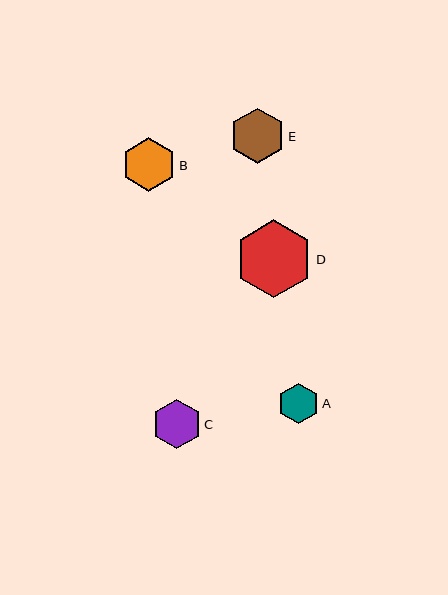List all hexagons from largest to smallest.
From largest to smallest: D, E, B, C, A.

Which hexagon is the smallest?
Hexagon A is the smallest with a size of approximately 41 pixels.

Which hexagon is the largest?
Hexagon D is the largest with a size of approximately 78 pixels.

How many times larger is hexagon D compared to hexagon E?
Hexagon D is approximately 1.4 times the size of hexagon E.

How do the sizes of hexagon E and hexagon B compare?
Hexagon E and hexagon B are approximately the same size.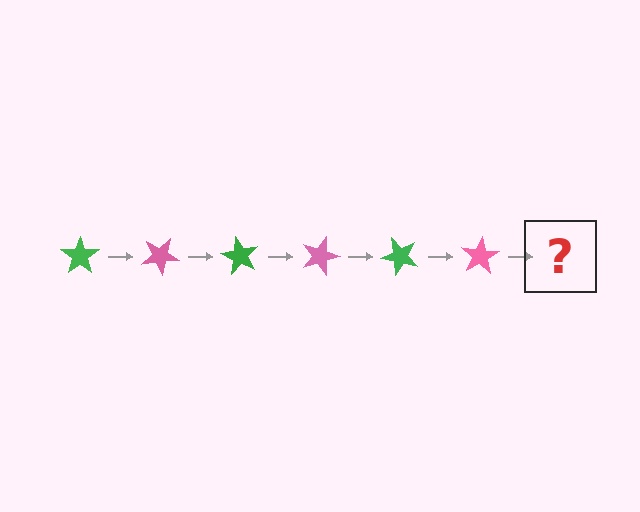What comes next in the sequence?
The next element should be a green star, rotated 180 degrees from the start.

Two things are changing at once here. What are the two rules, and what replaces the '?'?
The two rules are that it rotates 30 degrees each step and the color cycles through green and pink. The '?' should be a green star, rotated 180 degrees from the start.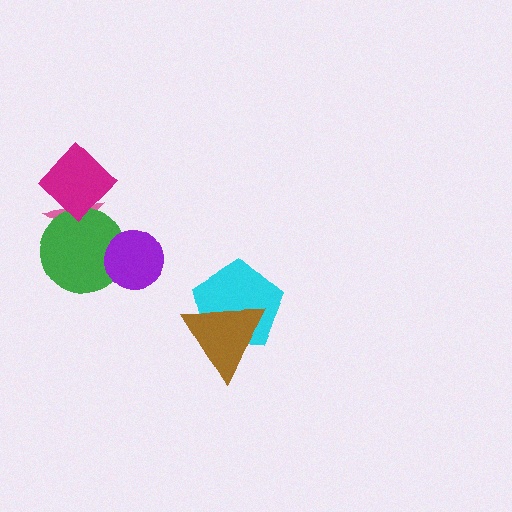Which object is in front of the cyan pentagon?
The brown triangle is in front of the cyan pentagon.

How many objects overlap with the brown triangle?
1 object overlaps with the brown triangle.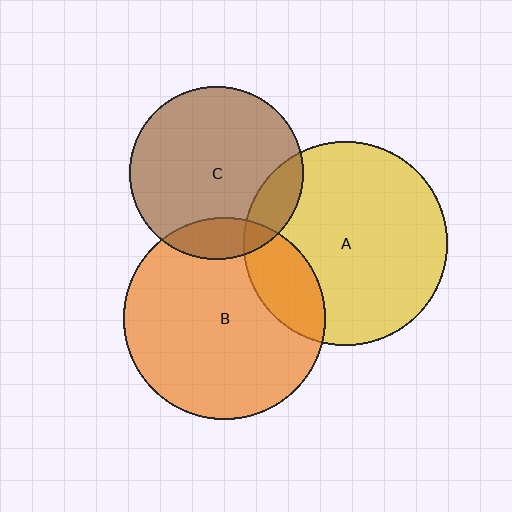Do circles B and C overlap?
Yes.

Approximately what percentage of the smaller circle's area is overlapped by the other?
Approximately 15%.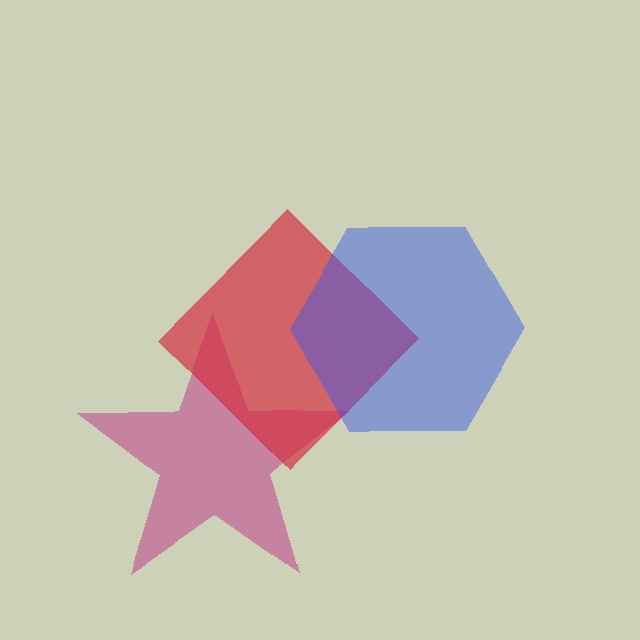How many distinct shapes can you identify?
There are 3 distinct shapes: a magenta star, a red diamond, a blue hexagon.